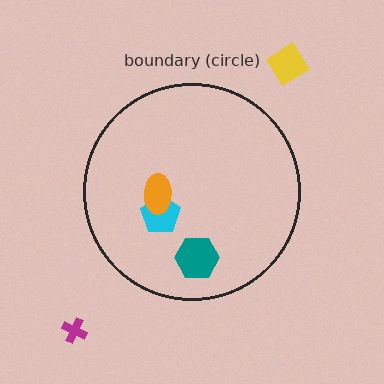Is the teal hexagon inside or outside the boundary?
Inside.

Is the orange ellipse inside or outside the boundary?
Inside.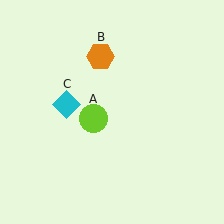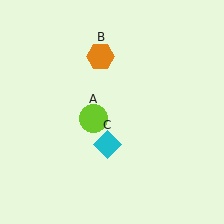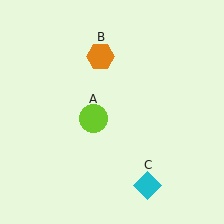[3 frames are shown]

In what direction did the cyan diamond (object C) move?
The cyan diamond (object C) moved down and to the right.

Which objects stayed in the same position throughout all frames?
Lime circle (object A) and orange hexagon (object B) remained stationary.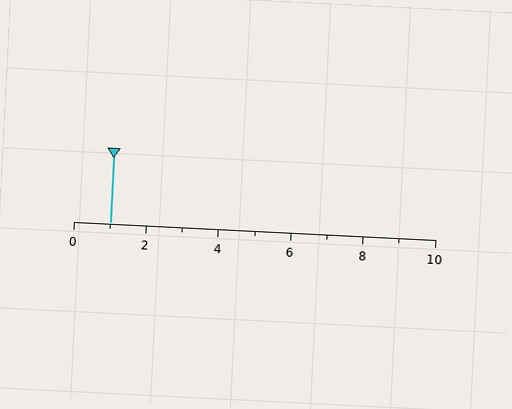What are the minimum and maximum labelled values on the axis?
The axis runs from 0 to 10.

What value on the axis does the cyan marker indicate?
The marker indicates approximately 1.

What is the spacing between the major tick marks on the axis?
The major ticks are spaced 2 apart.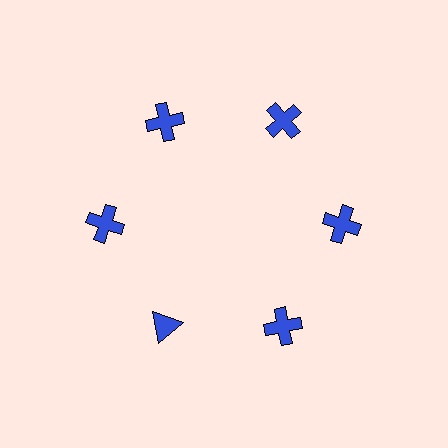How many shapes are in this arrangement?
There are 6 shapes arranged in a ring pattern.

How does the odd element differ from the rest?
It has a different shape: triangle instead of cross.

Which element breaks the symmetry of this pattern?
The blue triangle at roughly the 7 o'clock position breaks the symmetry. All other shapes are blue crosses.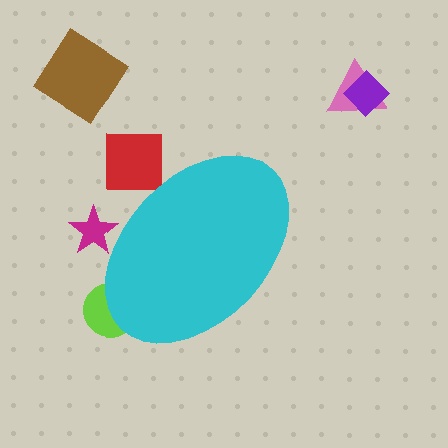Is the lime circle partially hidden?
Yes, the lime circle is partially hidden behind the cyan ellipse.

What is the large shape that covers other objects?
A cyan ellipse.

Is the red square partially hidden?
Yes, the red square is partially hidden behind the cyan ellipse.